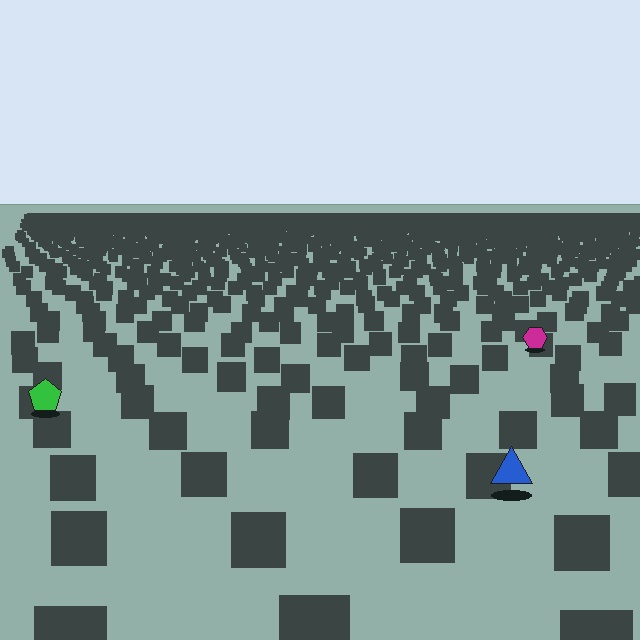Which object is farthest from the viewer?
The magenta hexagon is farthest from the viewer. It appears smaller and the ground texture around it is denser.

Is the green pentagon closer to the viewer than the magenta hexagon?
Yes. The green pentagon is closer — you can tell from the texture gradient: the ground texture is coarser near it.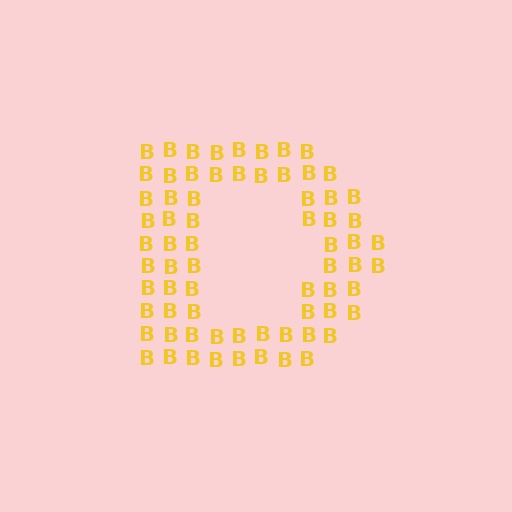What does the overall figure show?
The overall figure shows the letter D.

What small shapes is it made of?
It is made of small letter B's.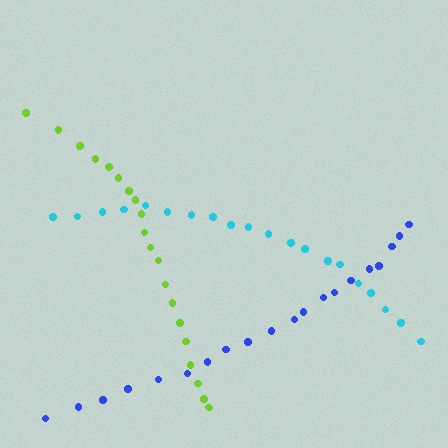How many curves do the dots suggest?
There are 3 distinct paths.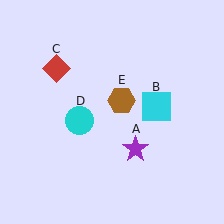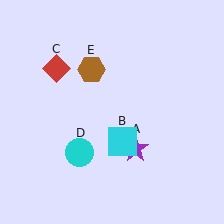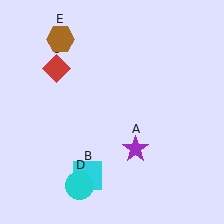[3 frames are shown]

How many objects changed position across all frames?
3 objects changed position: cyan square (object B), cyan circle (object D), brown hexagon (object E).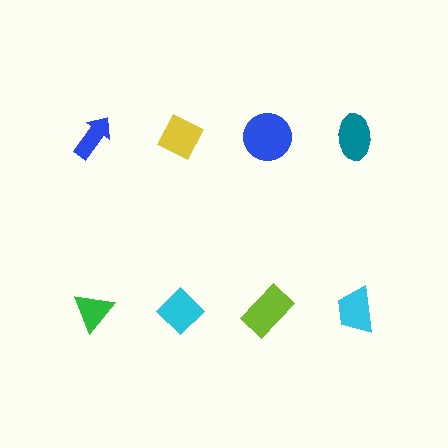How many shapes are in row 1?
4 shapes.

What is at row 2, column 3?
A lime rectangle.